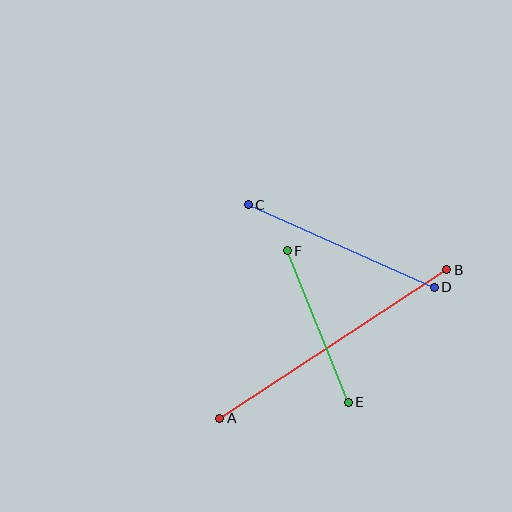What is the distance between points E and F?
The distance is approximately 163 pixels.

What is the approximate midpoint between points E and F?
The midpoint is at approximately (318, 326) pixels.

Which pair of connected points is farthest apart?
Points A and B are farthest apart.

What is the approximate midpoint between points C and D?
The midpoint is at approximately (341, 246) pixels.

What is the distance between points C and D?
The distance is approximately 204 pixels.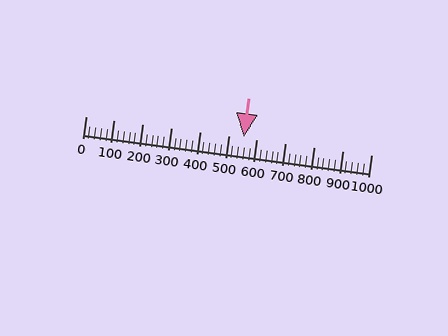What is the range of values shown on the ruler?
The ruler shows values from 0 to 1000.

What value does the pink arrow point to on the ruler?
The pink arrow points to approximately 552.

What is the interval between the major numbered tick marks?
The major tick marks are spaced 100 units apart.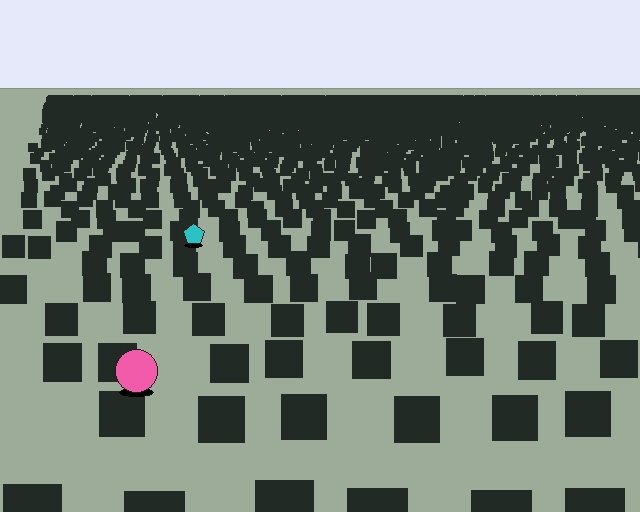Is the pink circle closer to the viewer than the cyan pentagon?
Yes. The pink circle is closer — you can tell from the texture gradient: the ground texture is coarser near it.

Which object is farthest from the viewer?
The cyan pentagon is farthest from the viewer. It appears smaller and the ground texture around it is denser.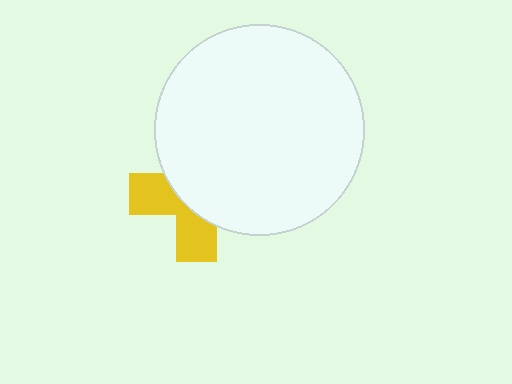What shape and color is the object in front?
The object in front is a white circle.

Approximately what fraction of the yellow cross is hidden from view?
Roughly 60% of the yellow cross is hidden behind the white circle.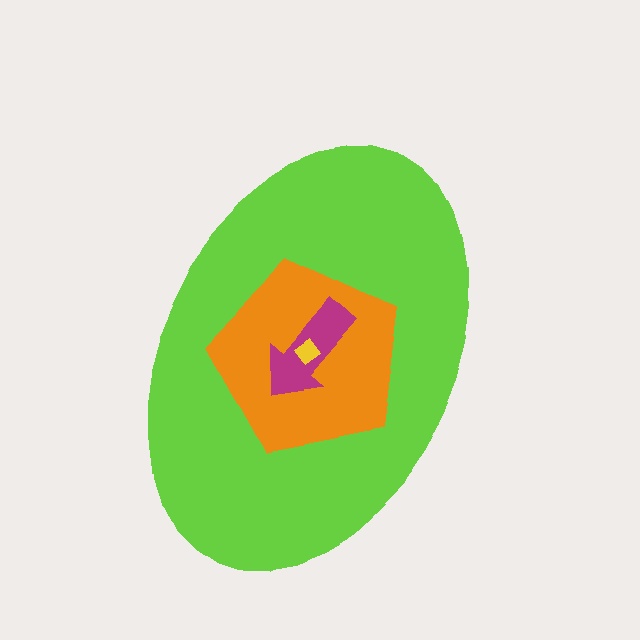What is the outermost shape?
The lime ellipse.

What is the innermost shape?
The yellow diamond.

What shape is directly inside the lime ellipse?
The orange pentagon.